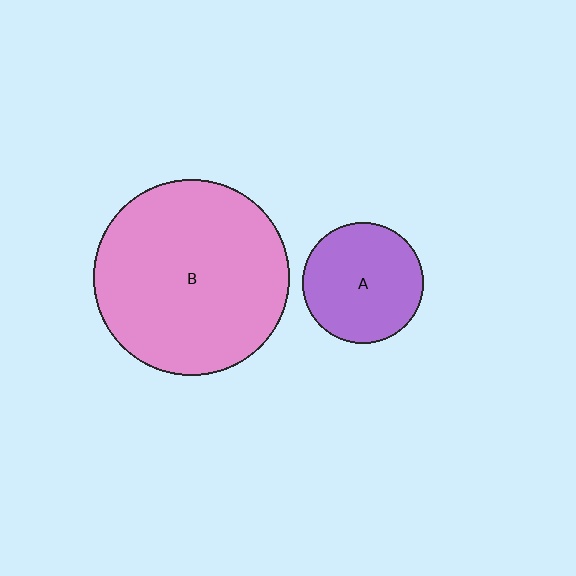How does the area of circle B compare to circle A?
Approximately 2.6 times.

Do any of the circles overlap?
No, none of the circles overlap.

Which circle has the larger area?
Circle B (pink).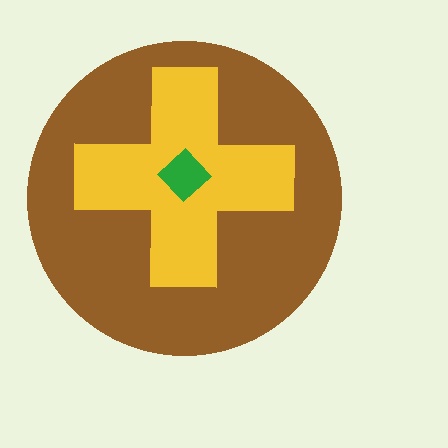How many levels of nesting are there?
3.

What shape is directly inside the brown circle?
The yellow cross.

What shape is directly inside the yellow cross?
The green diamond.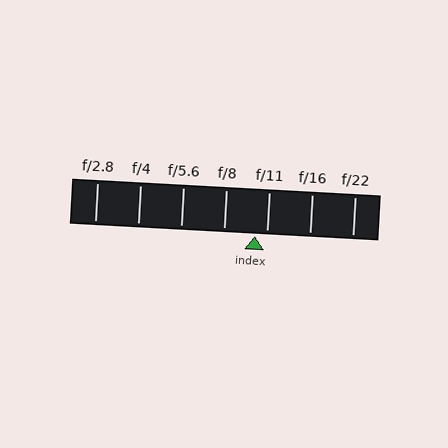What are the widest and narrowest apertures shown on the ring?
The widest aperture shown is f/2.8 and the narrowest is f/22.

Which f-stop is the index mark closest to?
The index mark is closest to f/11.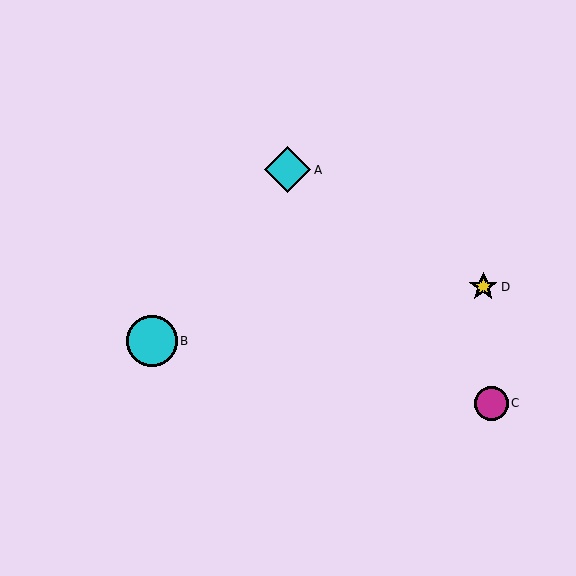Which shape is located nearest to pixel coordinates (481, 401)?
The magenta circle (labeled C) at (491, 403) is nearest to that location.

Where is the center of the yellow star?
The center of the yellow star is at (483, 287).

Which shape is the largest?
The cyan circle (labeled B) is the largest.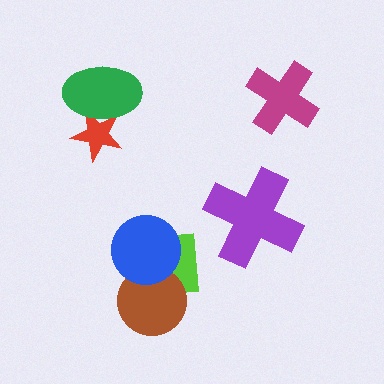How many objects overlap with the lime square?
2 objects overlap with the lime square.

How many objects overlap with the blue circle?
2 objects overlap with the blue circle.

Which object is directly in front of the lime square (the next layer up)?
The brown circle is directly in front of the lime square.